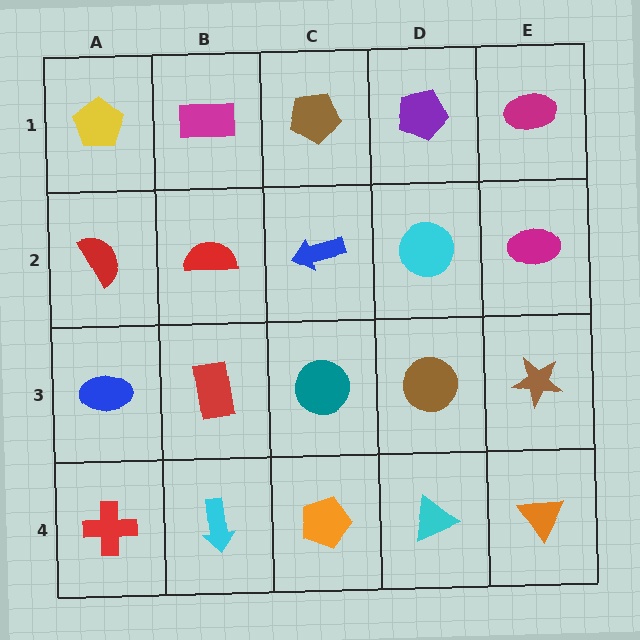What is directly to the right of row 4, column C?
A cyan triangle.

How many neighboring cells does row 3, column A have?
3.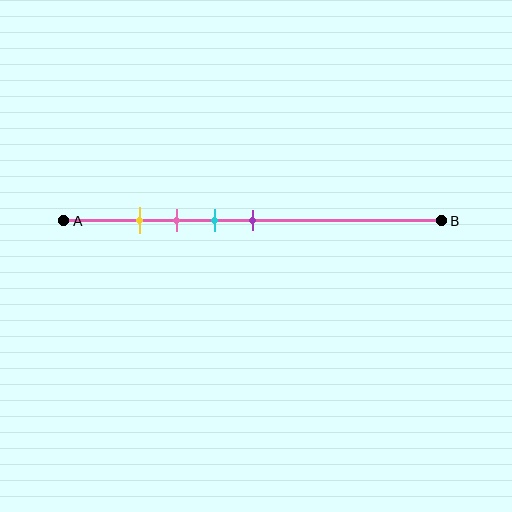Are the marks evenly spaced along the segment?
Yes, the marks are approximately evenly spaced.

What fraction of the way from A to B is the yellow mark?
The yellow mark is approximately 20% (0.2) of the way from A to B.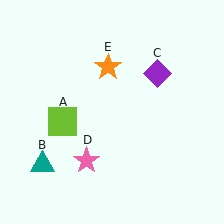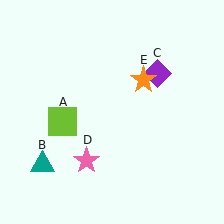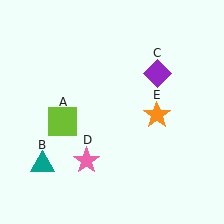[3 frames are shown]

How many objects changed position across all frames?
1 object changed position: orange star (object E).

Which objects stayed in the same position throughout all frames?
Lime square (object A) and teal triangle (object B) and purple diamond (object C) and pink star (object D) remained stationary.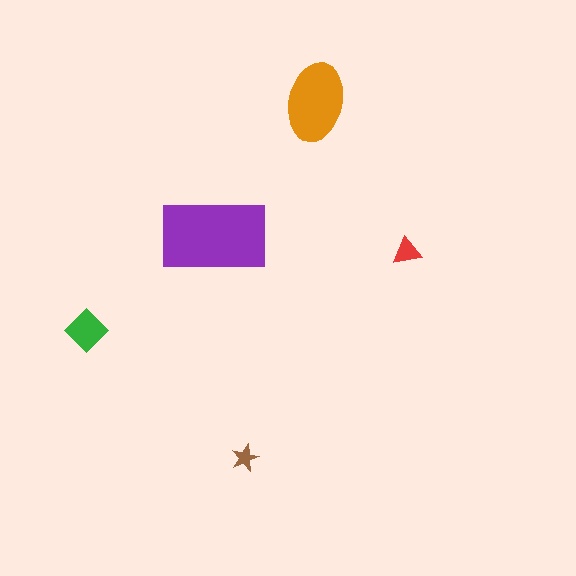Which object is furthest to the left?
The green diamond is leftmost.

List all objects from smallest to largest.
The brown star, the red triangle, the green diamond, the orange ellipse, the purple rectangle.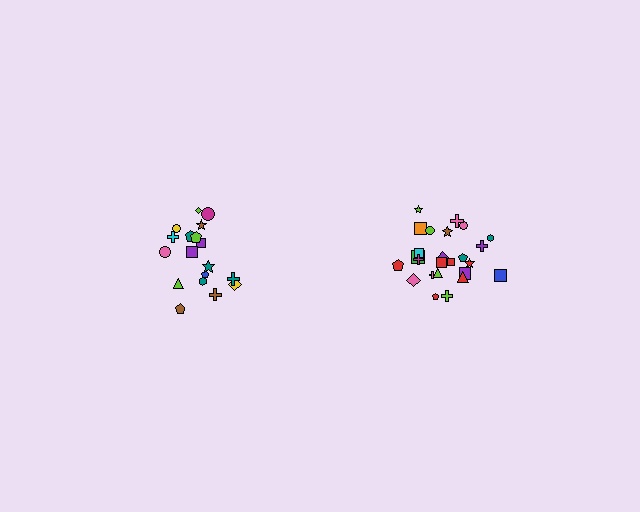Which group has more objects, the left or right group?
The right group.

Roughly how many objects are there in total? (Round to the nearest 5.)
Roughly 45 objects in total.